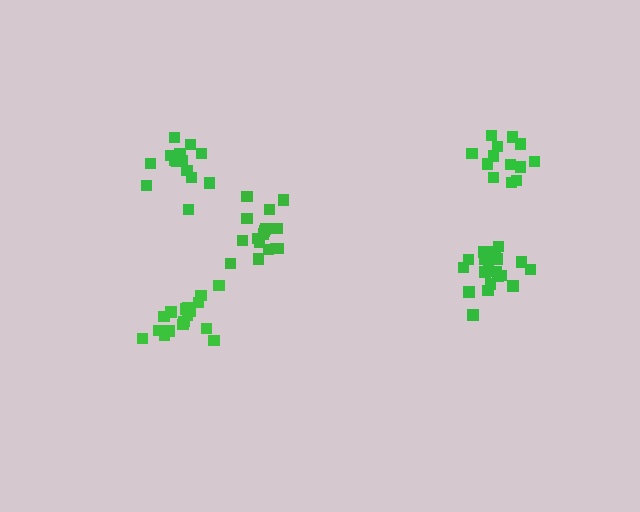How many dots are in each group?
Group 1: 14 dots, Group 2: 19 dots, Group 3: 16 dots, Group 4: 14 dots, Group 5: 18 dots (81 total).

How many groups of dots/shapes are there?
There are 5 groups.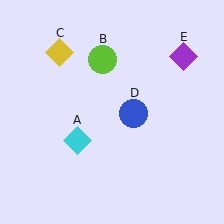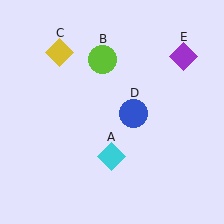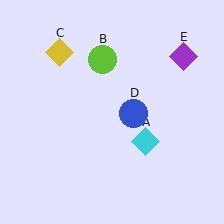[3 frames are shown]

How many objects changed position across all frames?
1 object changed position: cyan diamond (object A).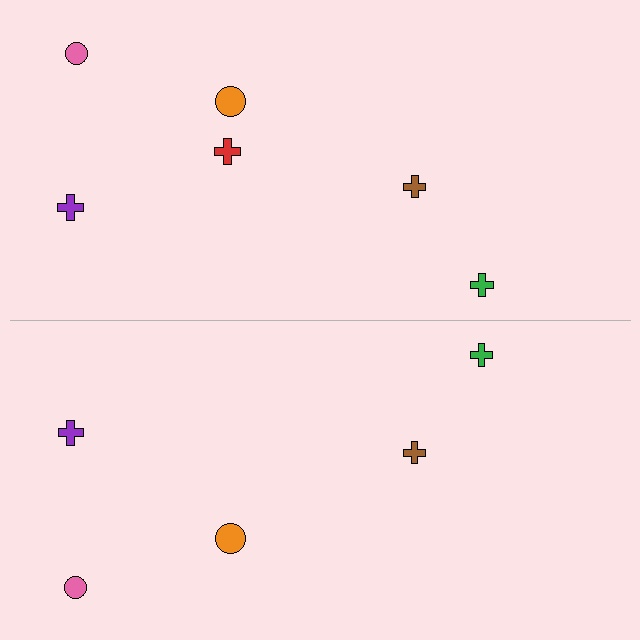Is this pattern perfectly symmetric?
No, the pattern is not perfectly symmetric. A red cross is missing from the bottom side.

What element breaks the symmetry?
A red cross is missing from the bottom side.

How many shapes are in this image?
There are 11 shapes in this image.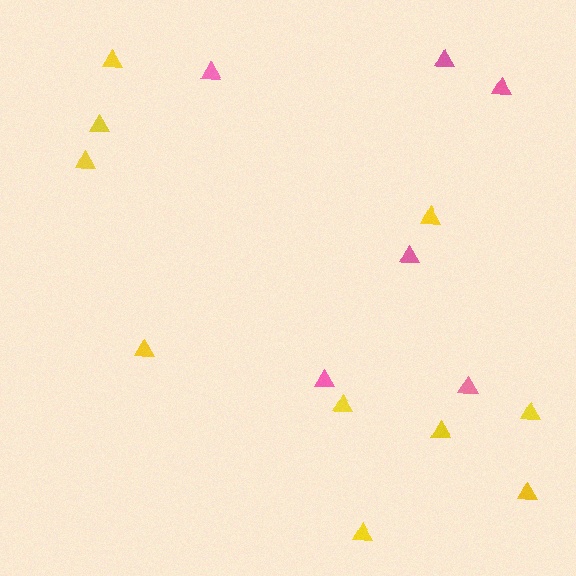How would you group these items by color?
There are 2 groups: one group of pink triangles (6) and one group of yellow triangles (10).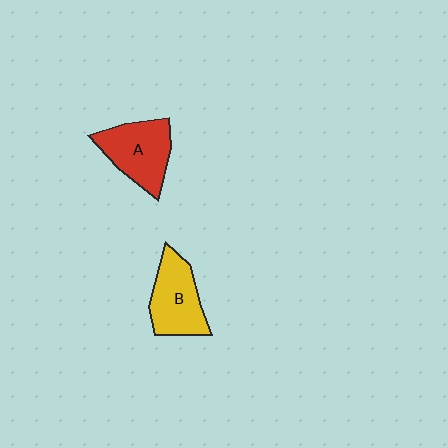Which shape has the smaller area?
Shape B (yellow).